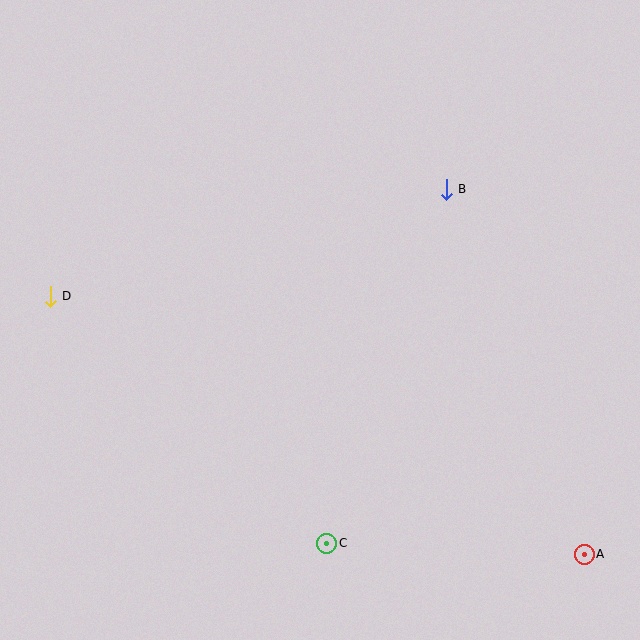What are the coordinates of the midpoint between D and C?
The midpoint between D and C is at (189, 420).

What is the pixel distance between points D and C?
The distance between D and C is 371 pixels.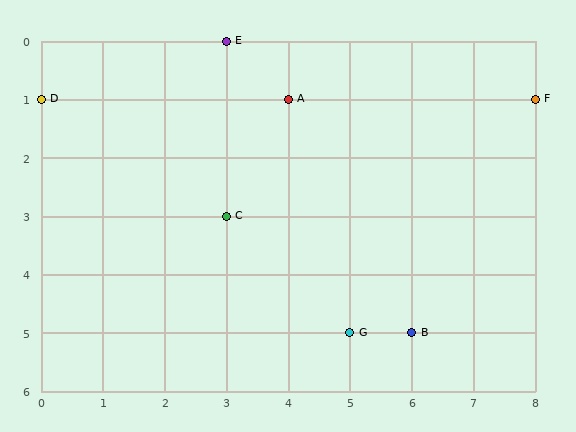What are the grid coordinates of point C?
Point C is at grid coordinates (3, 3).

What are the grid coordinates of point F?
Point F is at grid coordinates (8, 1).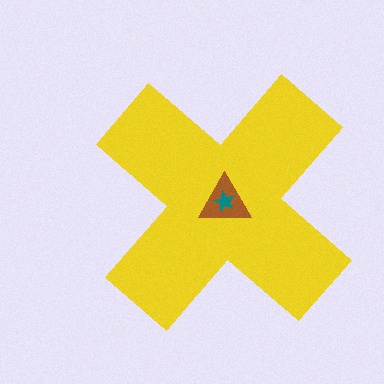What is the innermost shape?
The teal star.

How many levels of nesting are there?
3.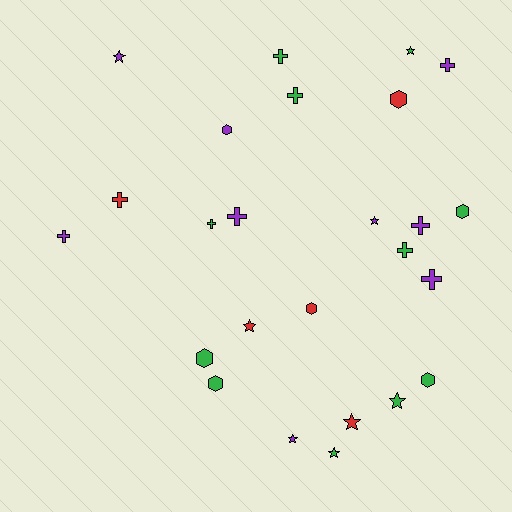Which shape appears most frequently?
Cross, with 10 objects.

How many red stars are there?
There are 2 red stars.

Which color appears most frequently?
Green, with 11 objects.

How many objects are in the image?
There are 25 objects.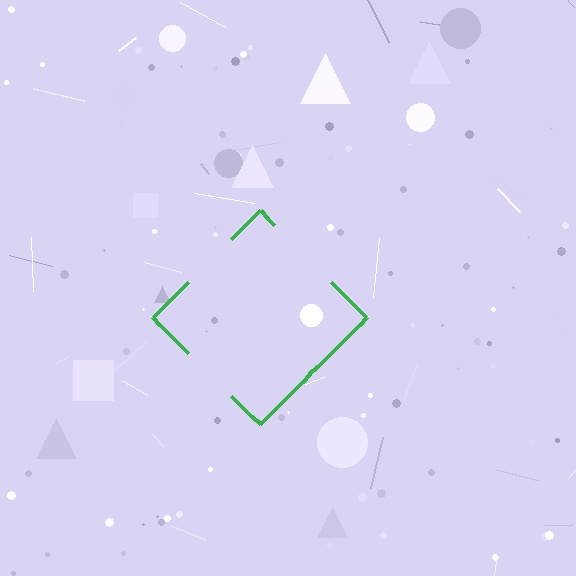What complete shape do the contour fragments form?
The contour fragments form a diamond.